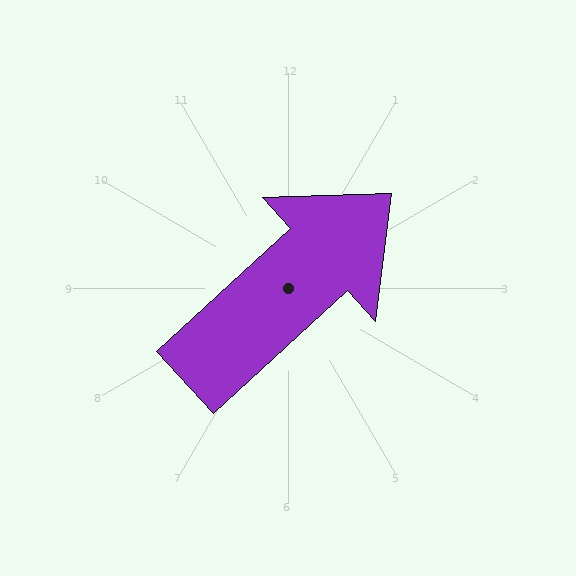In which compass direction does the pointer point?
Northeast.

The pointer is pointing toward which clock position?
Roughly 2 o'clock.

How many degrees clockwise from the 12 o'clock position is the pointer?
Approximately 47 degrees.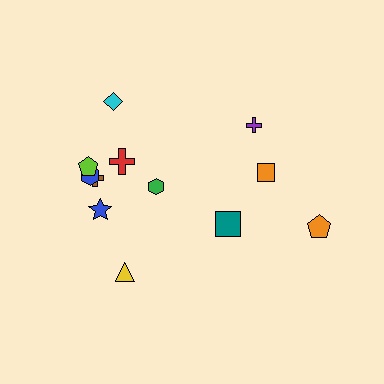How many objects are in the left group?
There are 8 objects.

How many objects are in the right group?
There are 4 objects.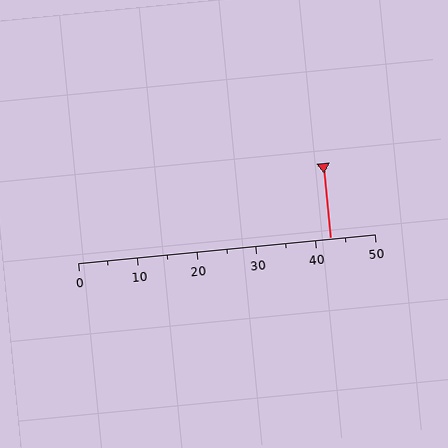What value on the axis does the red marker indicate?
The marker indicates approximately 42.5.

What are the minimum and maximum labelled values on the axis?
The axis runs from 0 to 50.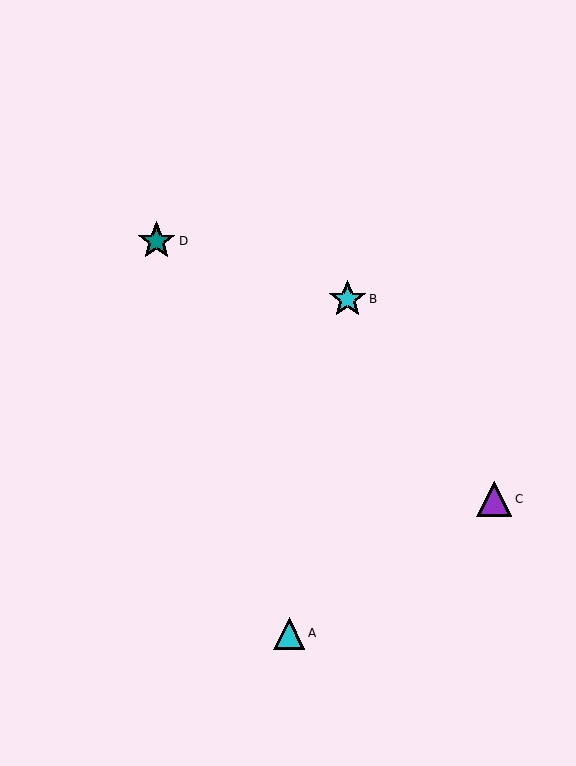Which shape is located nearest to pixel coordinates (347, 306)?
The cyan star (labeled B) at (347, 299) is nearest to that location.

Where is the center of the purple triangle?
The center of the purple triangle is at (494, 499).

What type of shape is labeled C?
Shape C is a purple triangle.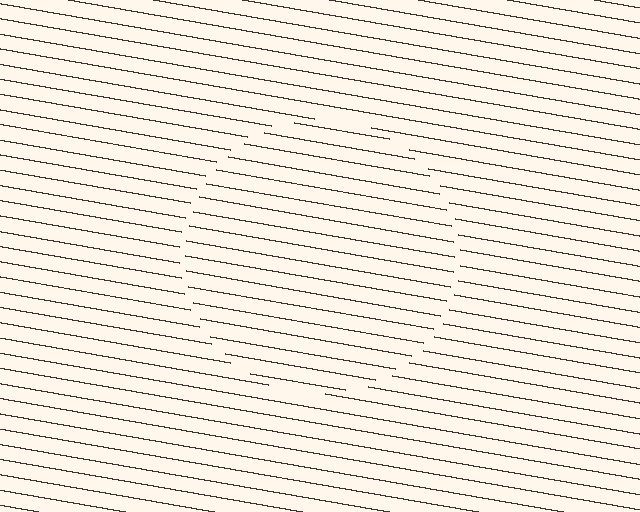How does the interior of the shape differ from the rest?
The interior of the shape contains the same grating, shifted by half a period — the contour is defined by the phase discontinuity where line-ends from the inner and outer gratings abut.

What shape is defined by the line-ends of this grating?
An illusory circle. The interior of the shape contains the same grating, shifted by half a period — the contour is defined by the phase discontinuity where line-ends from the inner and outer gratings abut.